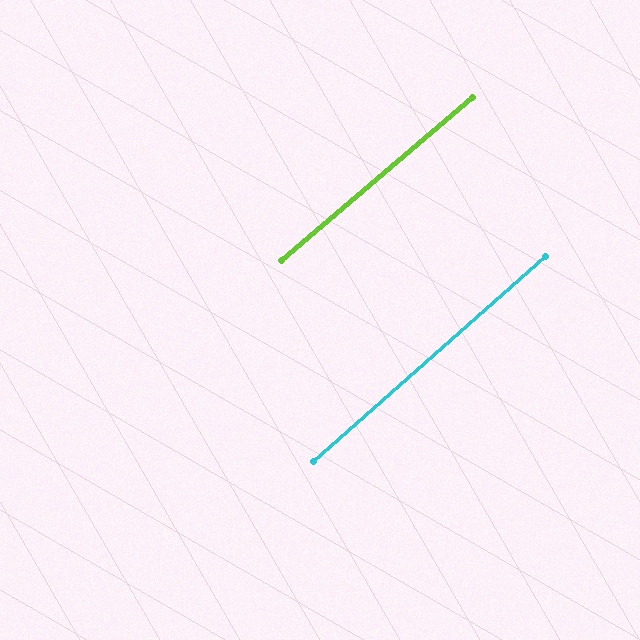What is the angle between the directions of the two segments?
Approximately 1 degree.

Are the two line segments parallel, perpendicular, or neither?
Parallel — their directions differ by only 1.0°.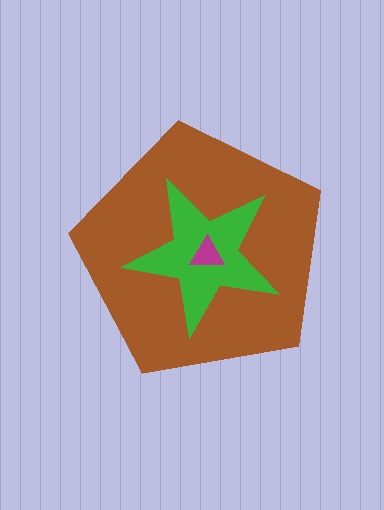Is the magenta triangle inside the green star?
Yes.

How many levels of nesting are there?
3.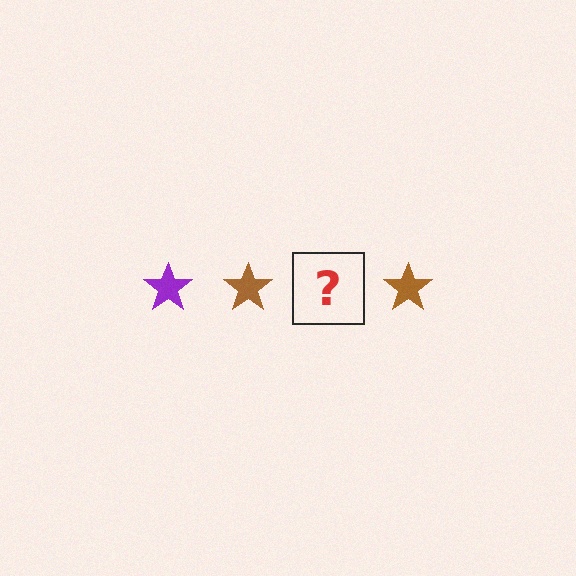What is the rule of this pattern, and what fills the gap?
The rule is that the pattern cycles through purple, brown stars. The gap should be filled with a purple star.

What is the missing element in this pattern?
The missing element is a purple star.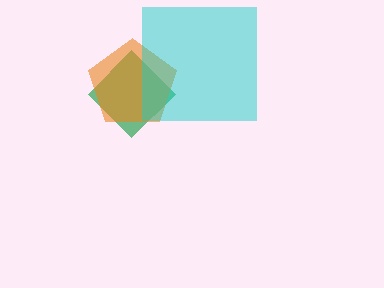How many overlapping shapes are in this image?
There are 3 overlapping shapes in the image.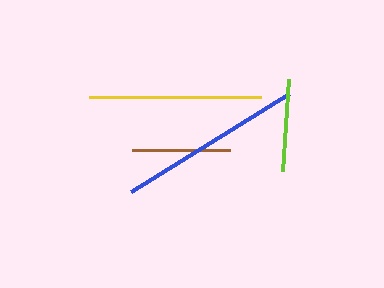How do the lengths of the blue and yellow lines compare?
The blue and yellow lines are approximately the same length.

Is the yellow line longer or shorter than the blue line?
The blue line is longer than the yellow line.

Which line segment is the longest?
The blue line is the longest at approximately 185 pixels.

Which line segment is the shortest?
The lime line is the shortest at approximately 92 pixels.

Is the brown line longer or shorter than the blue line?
The blue line is longer than the brown line.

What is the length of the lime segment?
The lime segment is approximately 92 pixels long.